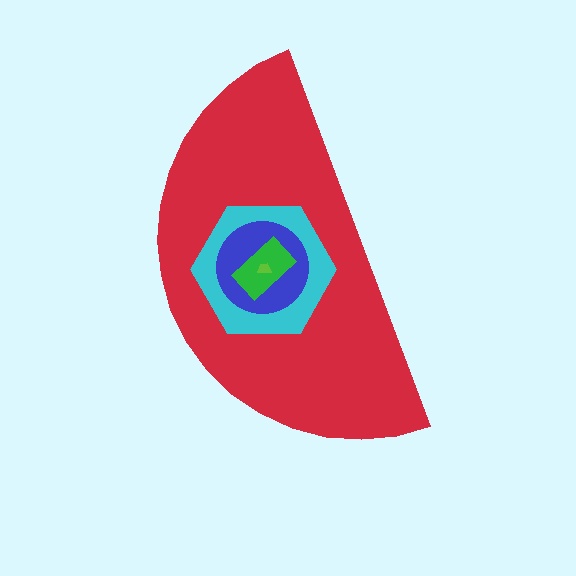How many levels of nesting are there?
5.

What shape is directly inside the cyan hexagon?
The blue circle.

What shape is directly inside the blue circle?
The green rectangle.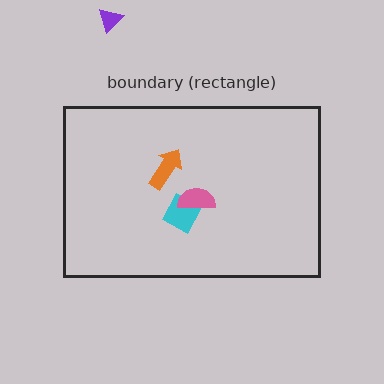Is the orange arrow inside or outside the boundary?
Inside.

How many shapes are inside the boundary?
3 inside, 1 outside.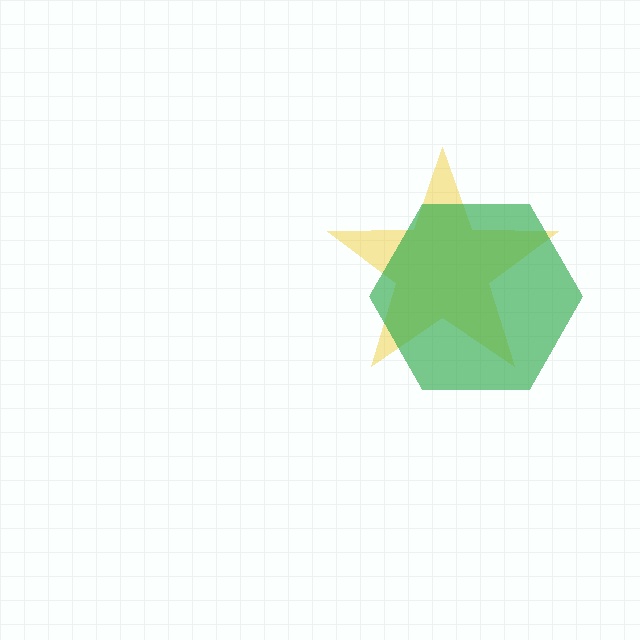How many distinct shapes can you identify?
There are 2 distinct shapes: a yellow star, a green hexagon.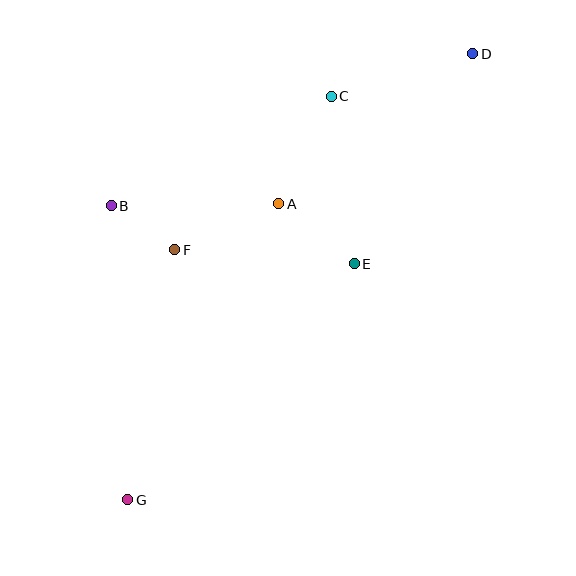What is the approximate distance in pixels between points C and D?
The distance between C and D is approximately 148 pixels.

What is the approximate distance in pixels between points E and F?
The distance between E and F is approximately 180 pixels.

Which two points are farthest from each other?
Points D and G are farthest from each other.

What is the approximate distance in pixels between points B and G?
The distance between B and G is approximately 294 pixels.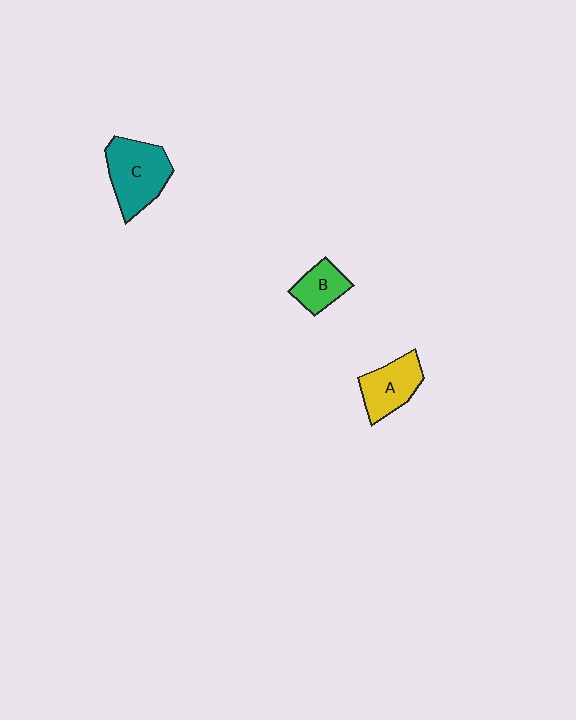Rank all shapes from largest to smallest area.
From largest to smallest: C (teal), A (yellow), B (green).